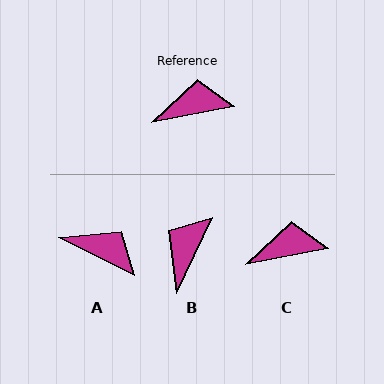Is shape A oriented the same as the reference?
No, it is off by about 38 degrees.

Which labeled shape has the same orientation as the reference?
C.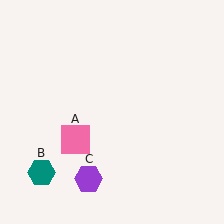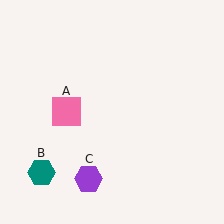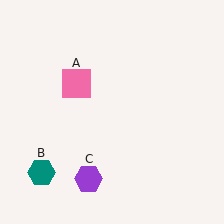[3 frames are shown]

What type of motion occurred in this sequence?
The pink square (object A) rotated clockwise around the center of the scene.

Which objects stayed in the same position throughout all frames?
Teal hexagon (object B) and purple hexagon (object C) remained stationary.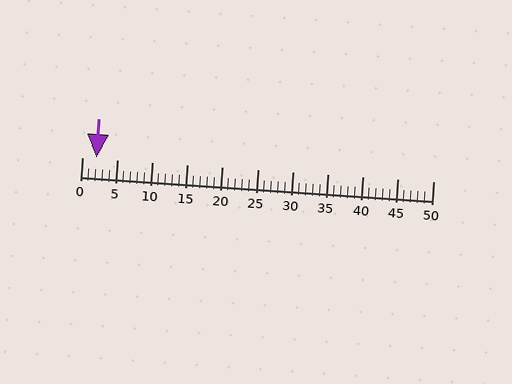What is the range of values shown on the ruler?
The ruler shows values from 0 to 50.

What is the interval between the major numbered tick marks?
The major tick marks are spaced 5 units apart.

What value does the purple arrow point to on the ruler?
The purple arrow points to approximately 2.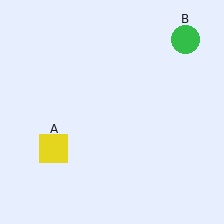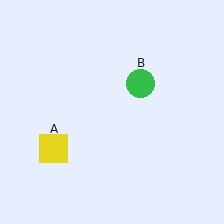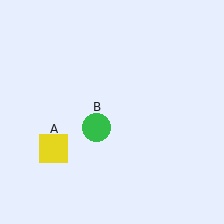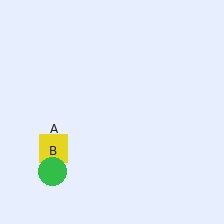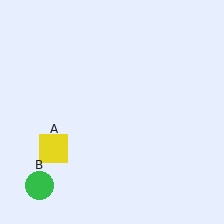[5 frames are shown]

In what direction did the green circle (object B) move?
The green circle (object B) moved down and to the left.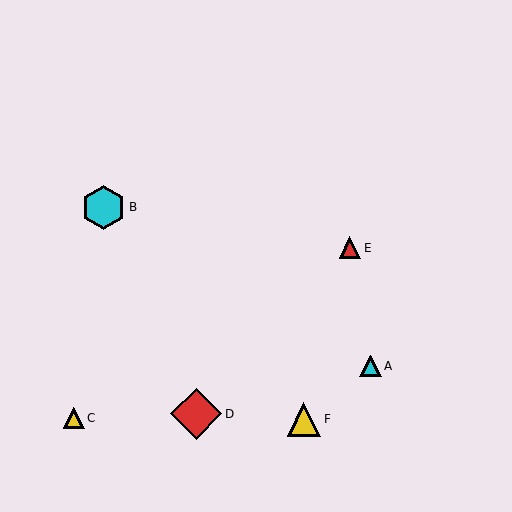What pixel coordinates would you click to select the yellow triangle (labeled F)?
Click at (304, 419) to select the yellow triangle F.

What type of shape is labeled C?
Shape C is a yellow triangle.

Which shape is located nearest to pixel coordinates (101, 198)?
The cyan hexagon (labeled B) at (104, 207) is nearest to that location.